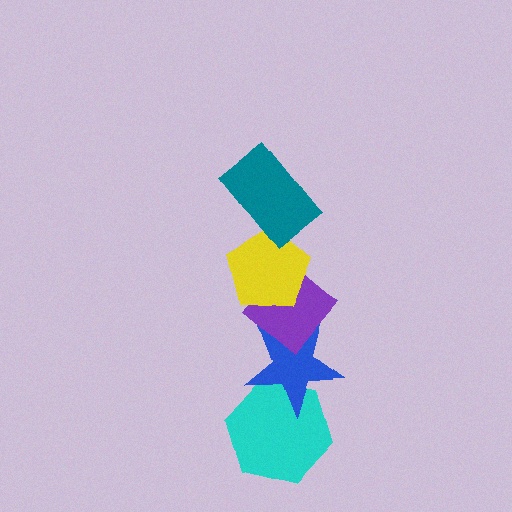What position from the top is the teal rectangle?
The teal rectangle is 1st from the top.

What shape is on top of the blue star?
The purple diamond is on top of the blue star.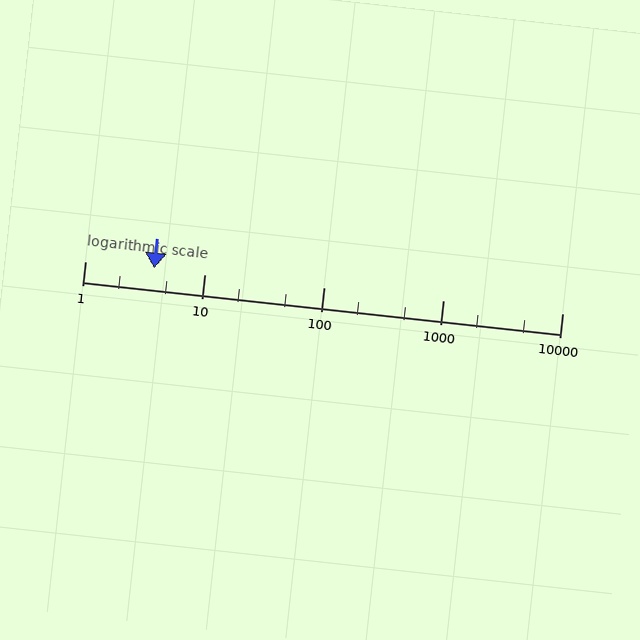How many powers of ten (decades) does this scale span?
The scale spans 4 decades, from 1 to 10000.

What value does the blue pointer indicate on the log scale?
The pointer indicates approximately 3.8.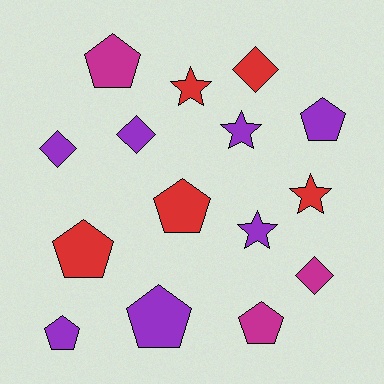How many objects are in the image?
There are 15 objects.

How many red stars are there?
There are 2 red stars.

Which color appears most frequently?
Purple, with 7 objects.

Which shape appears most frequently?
Pentagon, with 7 objects.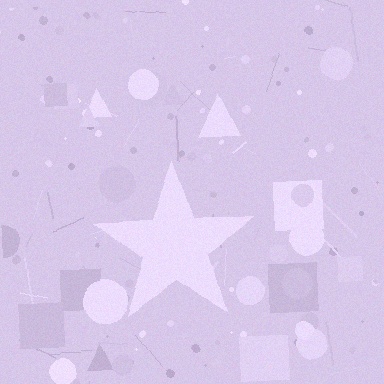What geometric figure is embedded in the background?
A star is embedded in the background.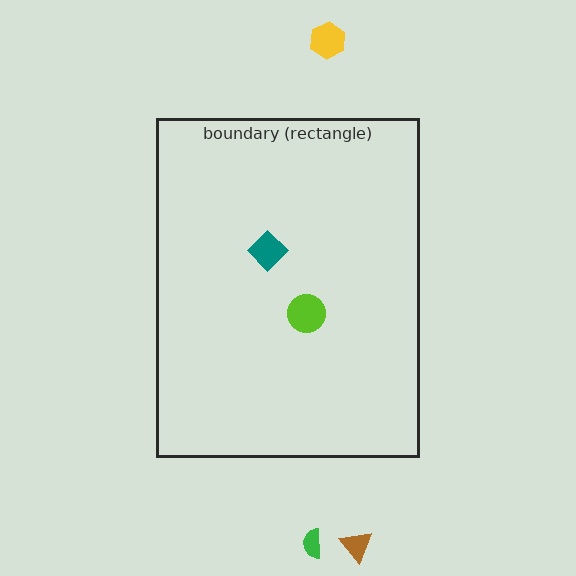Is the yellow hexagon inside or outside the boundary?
Outside.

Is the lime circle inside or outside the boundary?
Inside.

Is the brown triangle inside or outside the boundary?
Outside.